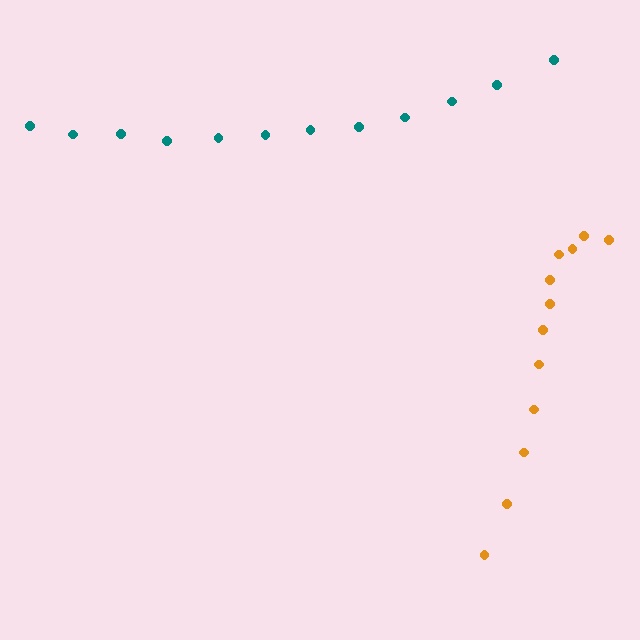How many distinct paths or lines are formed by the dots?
There are 2 distinct paths.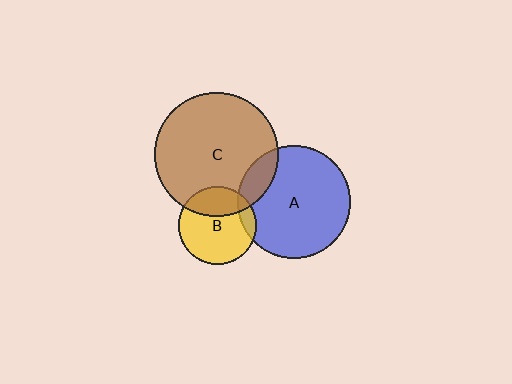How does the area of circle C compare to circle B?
Approximately 2.5 times.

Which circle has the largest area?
Circle C (brown).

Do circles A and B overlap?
Yes.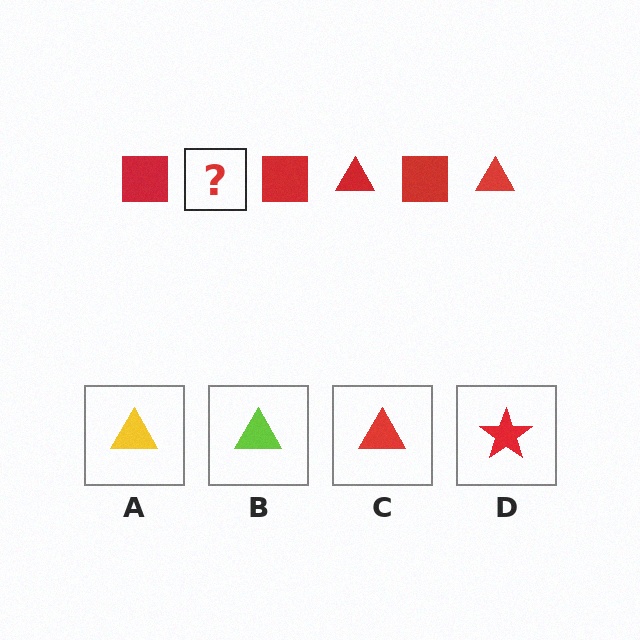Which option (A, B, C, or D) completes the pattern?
C.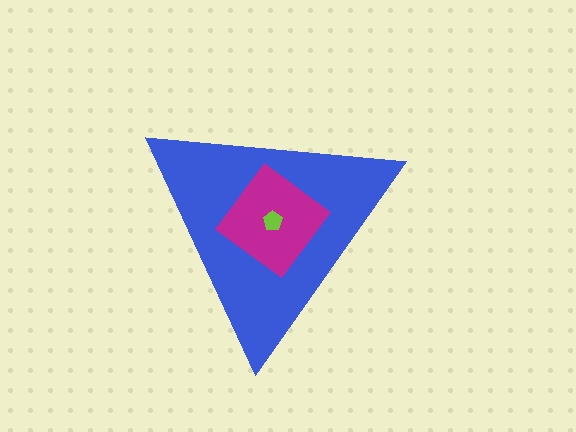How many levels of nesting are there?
3.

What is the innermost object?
The lime pentagon.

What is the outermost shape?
The blue triangle.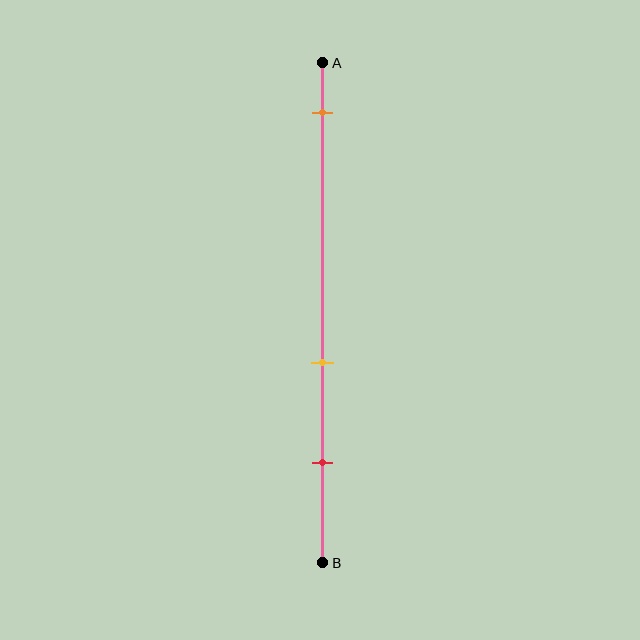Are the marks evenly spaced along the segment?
No, the marks are not evenly spaced.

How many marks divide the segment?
There are 3 marks dividing the segment.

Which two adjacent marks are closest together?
The yellow and red marks are the closest adjacent pair.